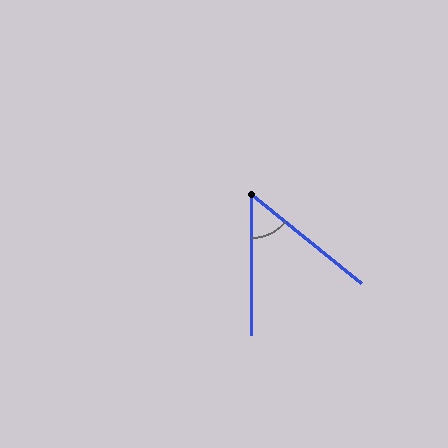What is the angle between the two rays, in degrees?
Approximately 51 degrees.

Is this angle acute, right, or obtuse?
It is acute.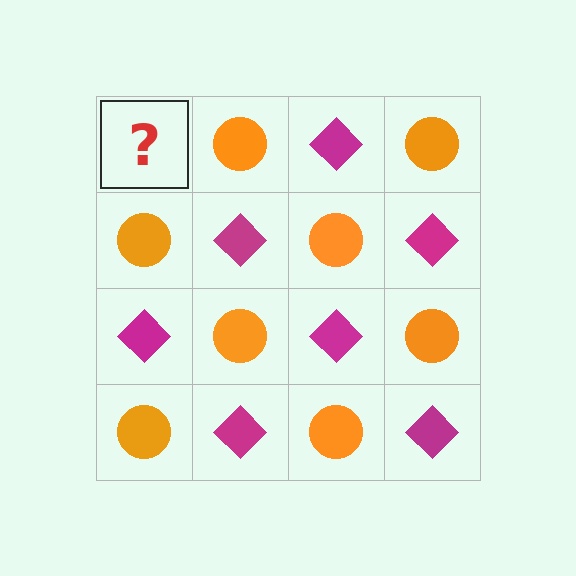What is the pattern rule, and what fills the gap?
The rule is that it alternates magenta diamond and orange circle in a checkerboard pattern. The gap should be filled with a magenta diamond.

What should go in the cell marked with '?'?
The missing cell should contain a magenta diamond.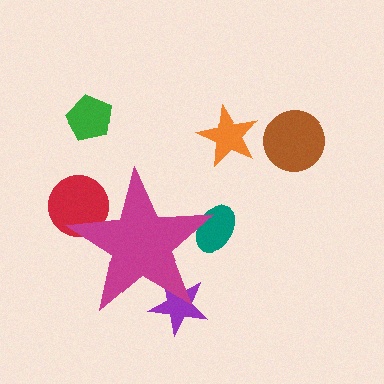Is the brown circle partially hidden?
No, the brown circle is fully visible.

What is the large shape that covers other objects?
A magenta star.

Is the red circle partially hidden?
Yes, the red circle is partially hidden behind the magenta star.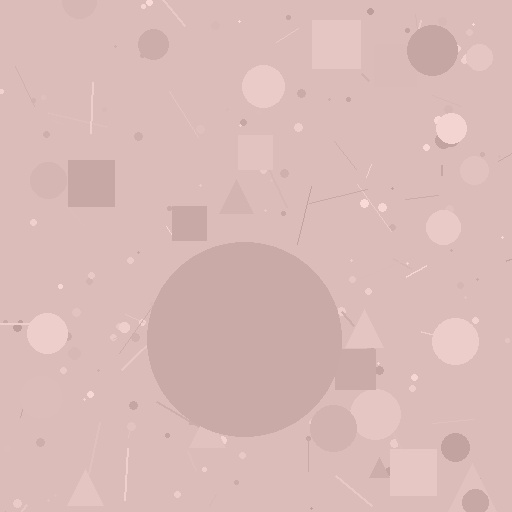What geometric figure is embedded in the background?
A circle is embedded in the background.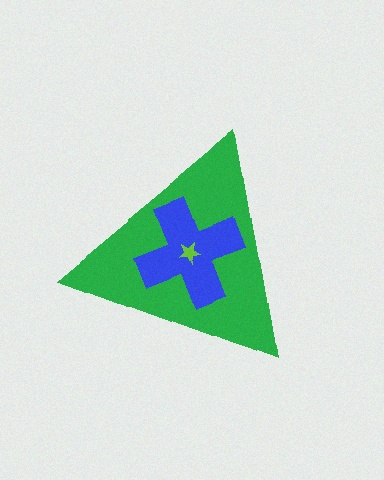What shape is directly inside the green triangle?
The blue cross.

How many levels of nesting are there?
3.